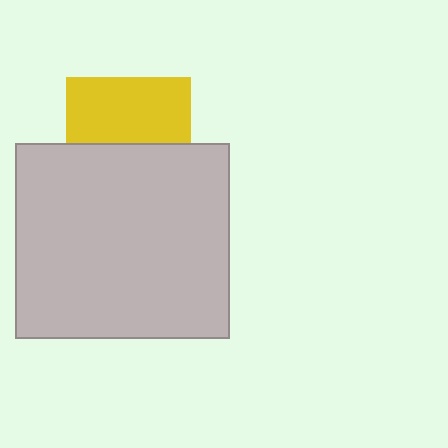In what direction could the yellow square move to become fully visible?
The yellow square could move up. That would shift it out from behind the light gray rectangle entirely.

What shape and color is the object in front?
The object in front is a light gray rectangle.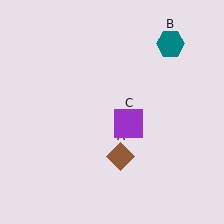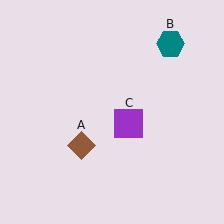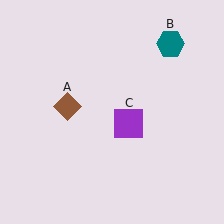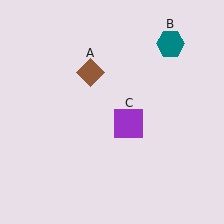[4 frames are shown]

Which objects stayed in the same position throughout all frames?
Teal hexagon (object B) and purple square (object C) remained stationary.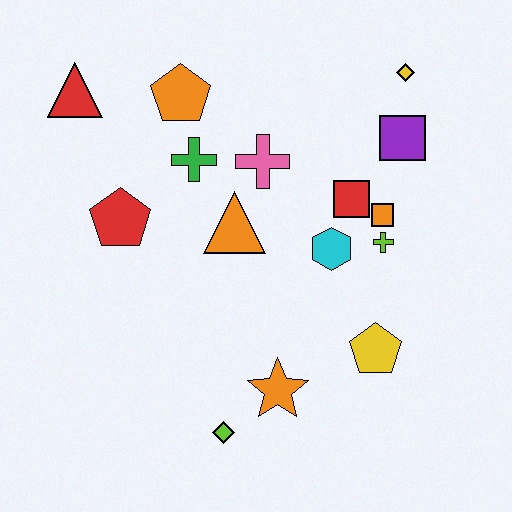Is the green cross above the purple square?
No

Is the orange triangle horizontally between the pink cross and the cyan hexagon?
No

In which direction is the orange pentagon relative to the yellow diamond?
The orange pentagon is to the left of the yellow diamond.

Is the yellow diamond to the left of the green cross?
No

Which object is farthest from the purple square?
The lime diamond is farthest from the purple square.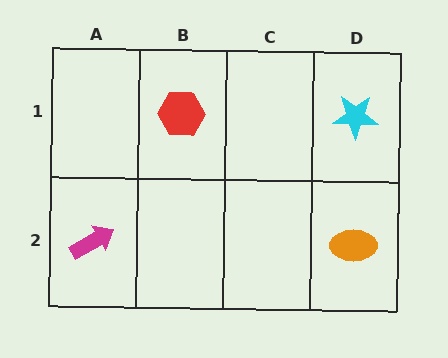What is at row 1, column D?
A cyan star.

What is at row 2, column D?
An orange ellipse.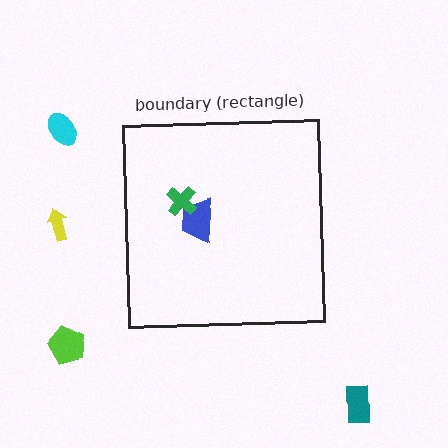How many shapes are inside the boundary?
2 inside, 4 outside.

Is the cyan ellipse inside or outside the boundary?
Outside.